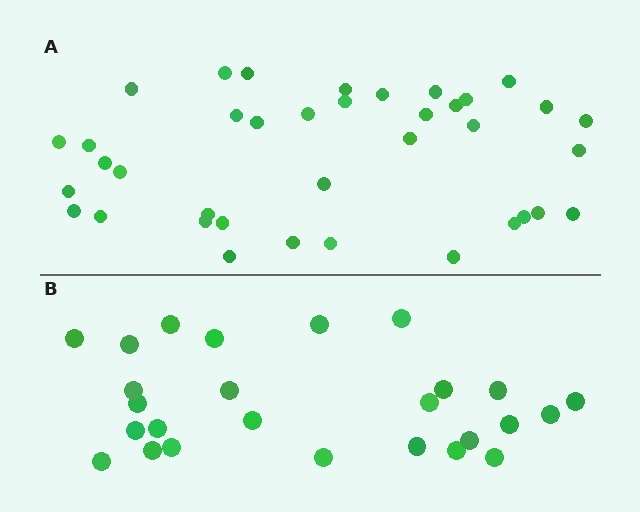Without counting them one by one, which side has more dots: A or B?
Region A (the top region) has more dots.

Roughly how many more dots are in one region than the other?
Region A has roughly 12 or so more dots than region B.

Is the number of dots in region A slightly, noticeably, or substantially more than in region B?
Region A has substantially more. The ratio is roughly 1.5 to 1.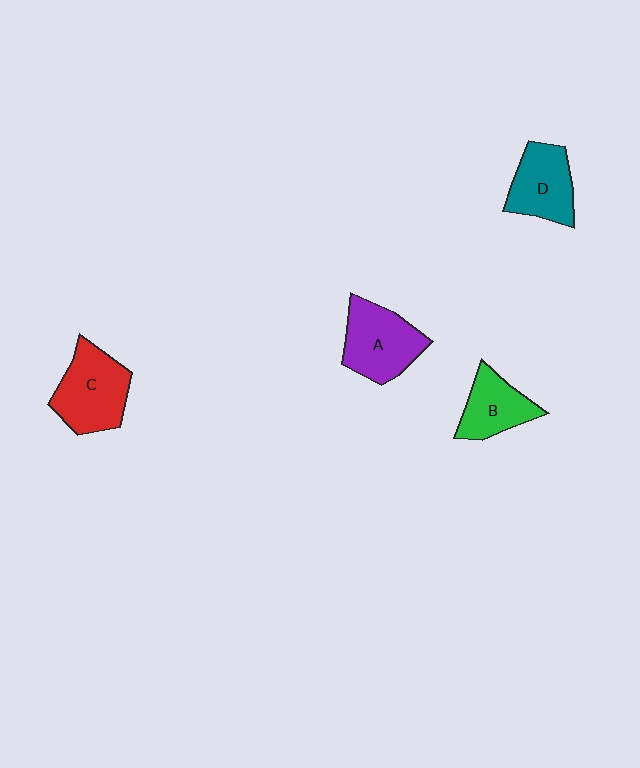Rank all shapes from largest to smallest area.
From largest to smallest: C (red), A (purple), D (teal), B (green).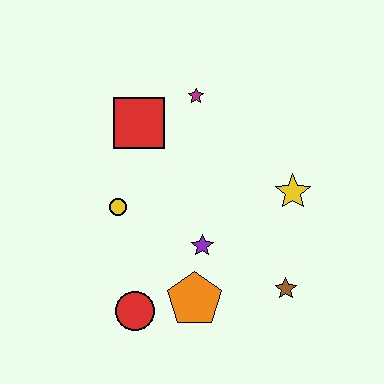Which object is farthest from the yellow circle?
The brown star is farthest from the yellow circle.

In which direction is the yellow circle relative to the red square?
The yellow circle is below the red square.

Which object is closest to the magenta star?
The red square is closest to the magenta star.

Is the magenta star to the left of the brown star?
Yes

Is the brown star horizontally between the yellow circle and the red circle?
No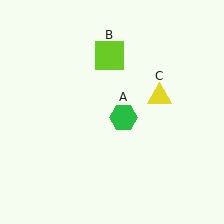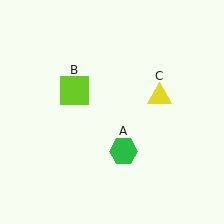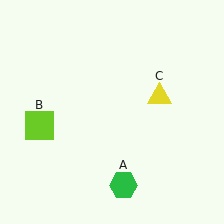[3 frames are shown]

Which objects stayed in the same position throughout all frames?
Yellow triangle (object C) remained stationary.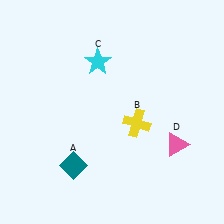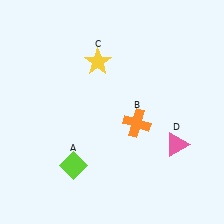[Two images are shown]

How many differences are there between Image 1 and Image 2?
There are 3 differences between the two images.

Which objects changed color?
A changed from teal to lime. B changed from yellow to orange. C changed from cyan to yellow.